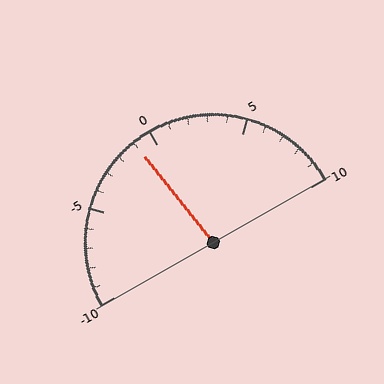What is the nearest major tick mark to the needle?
The nearest major tick mark is 0.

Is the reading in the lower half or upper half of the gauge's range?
The reading is in the lower half of the range (-10 to 10).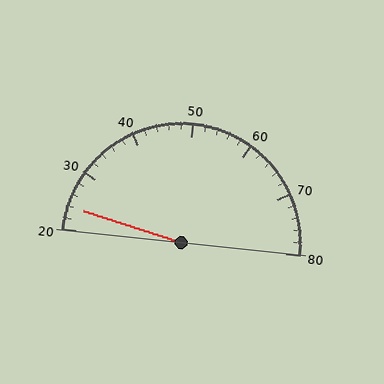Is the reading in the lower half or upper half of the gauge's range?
The reading is in the lower half of the range (20 to 80).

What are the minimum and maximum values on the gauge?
The gauge ranges from 20 to 80.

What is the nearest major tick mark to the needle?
The nearest major tick mark is 20.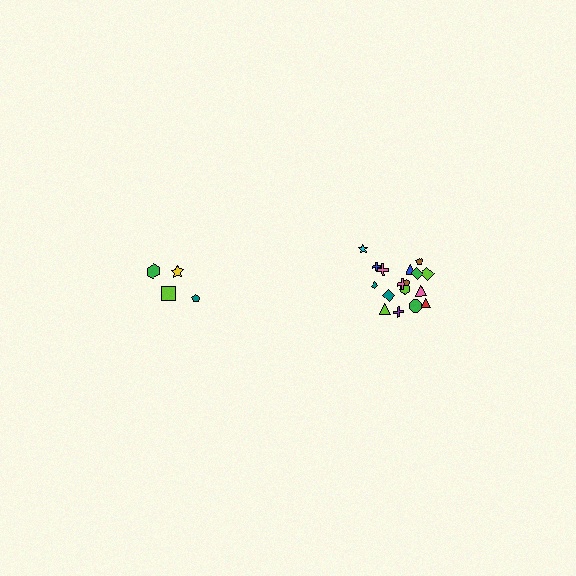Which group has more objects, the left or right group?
The right group.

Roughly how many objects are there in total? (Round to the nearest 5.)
Roughly 20 objects in total.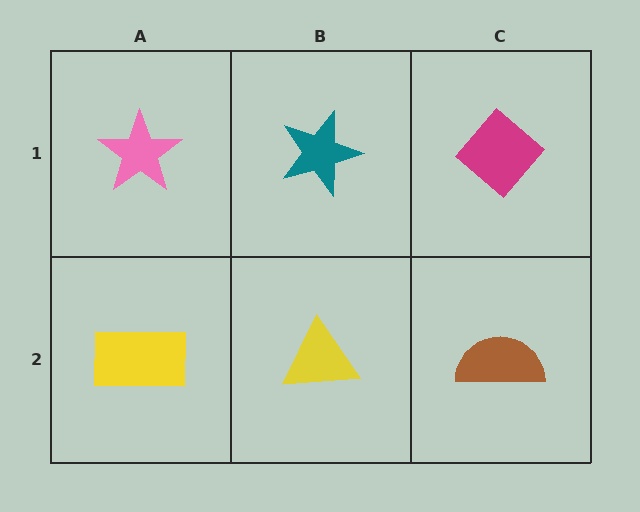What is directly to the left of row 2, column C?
A yellow triangle.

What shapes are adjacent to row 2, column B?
A teal star (row 1, column B), a yellow rectangle (row 2, column A), a brown semicircle (row 2, column C).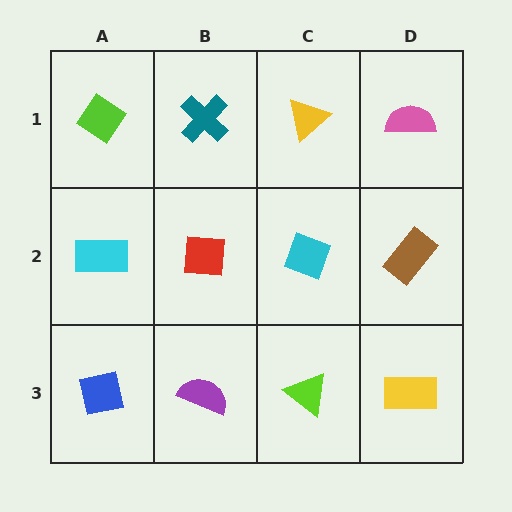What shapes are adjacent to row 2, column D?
A pink semicircle (row 1, column D), a yellow rectangle (row 3, column D), a cyan diamond (row 2, column C).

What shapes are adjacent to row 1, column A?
A cyan rectangle (row 2, column A), a teal cross (row 1, column B).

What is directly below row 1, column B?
A red square.